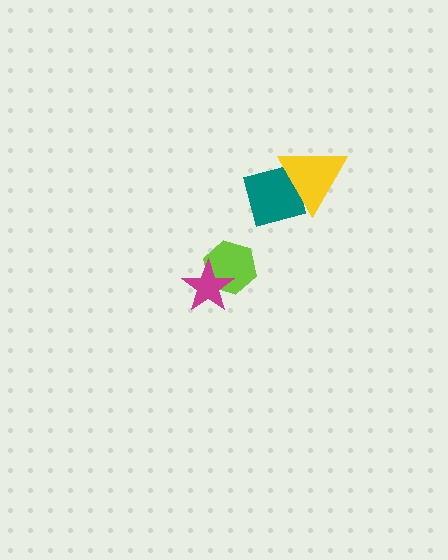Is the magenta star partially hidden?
No, no other shape covers it.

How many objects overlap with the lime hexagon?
1 object overlaps with the lime hexagon.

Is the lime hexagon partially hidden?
Yes, it is partially covered by another shape.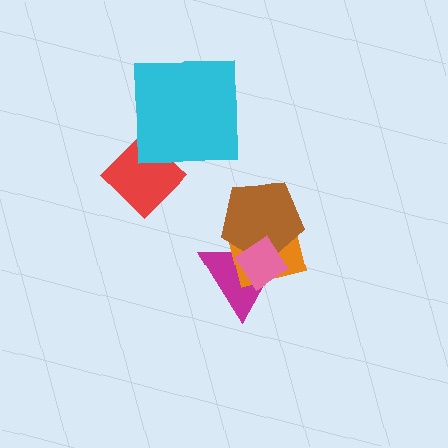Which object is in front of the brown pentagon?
The pink diamond is in front of the brown pentagon.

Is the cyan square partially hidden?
No, no other shape covers it.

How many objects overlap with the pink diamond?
3 objects overlap with the pink diamond.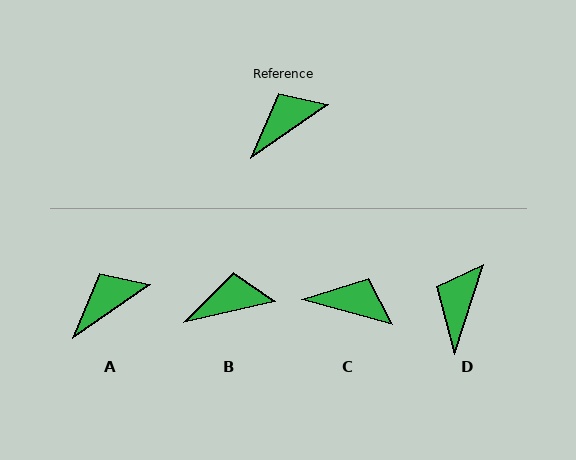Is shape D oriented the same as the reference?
No, it is off by about 38 degrees.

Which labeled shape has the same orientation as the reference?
A.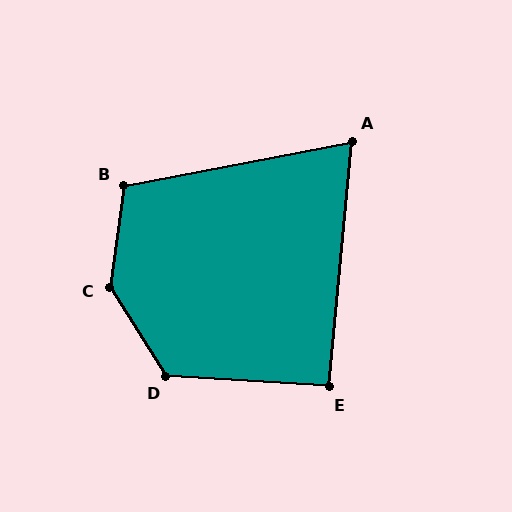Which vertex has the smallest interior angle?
A, at approximately 74 degrees.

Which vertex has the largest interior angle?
C, at approximately 139 degrees.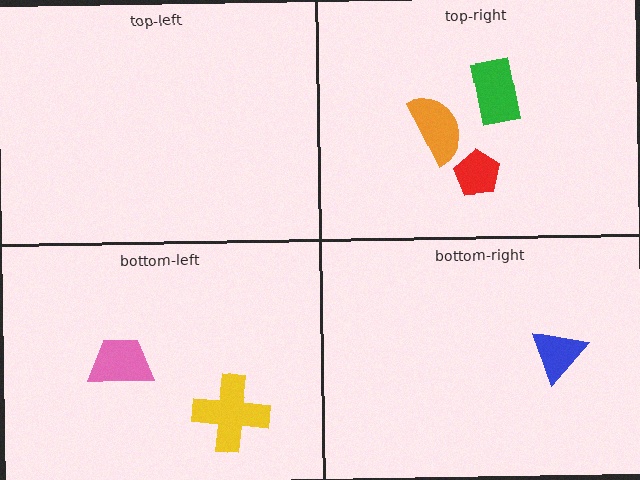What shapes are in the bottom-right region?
The blue triangle.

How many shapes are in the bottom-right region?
1.